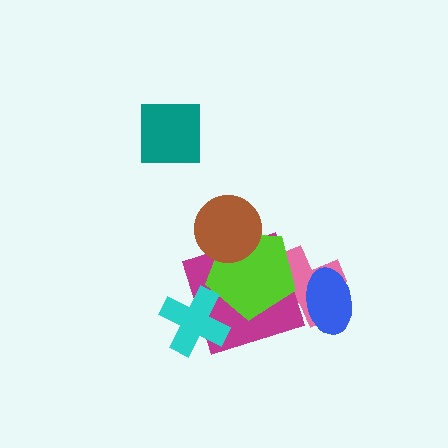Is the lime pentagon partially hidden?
Yes, it is partially covered by another shape.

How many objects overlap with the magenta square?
4 objects overlap with the magenta square.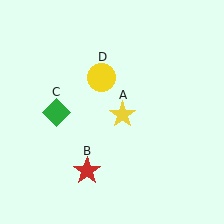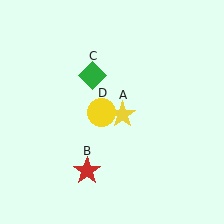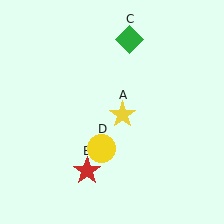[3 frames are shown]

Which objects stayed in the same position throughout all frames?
Yellow star (object A) and red star (object B) remained stationary.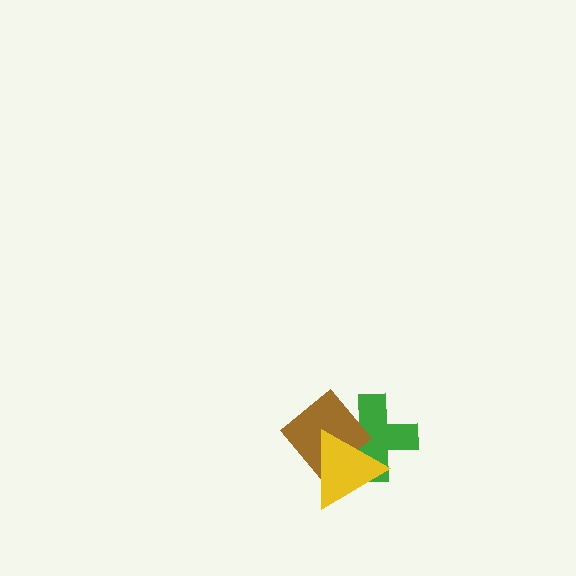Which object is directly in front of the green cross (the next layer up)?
The brown diamond is directly in front of the green cross.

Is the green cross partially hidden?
Yes, it is partially covered by another shape.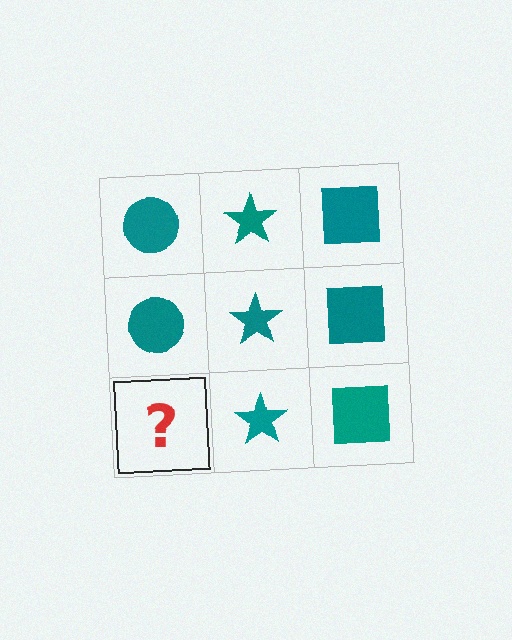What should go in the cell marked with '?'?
The missing cell should contain a teal circle.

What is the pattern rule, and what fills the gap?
The rule is that each column has a consistent shape. The gap should be filled with a teal circle.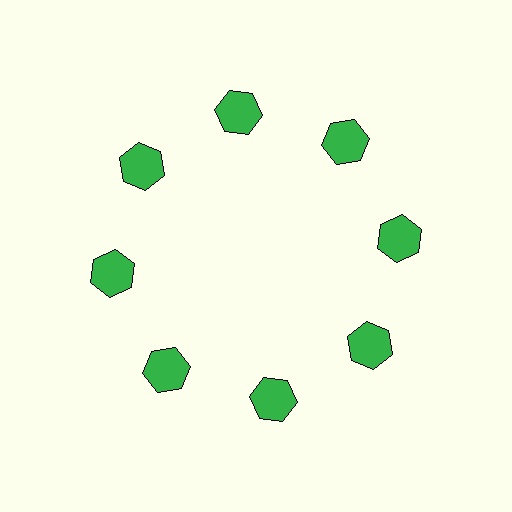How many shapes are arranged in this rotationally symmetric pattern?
There are 8 shapes, arranged in 8 groups of 1.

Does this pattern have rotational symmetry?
Yes, this pattern has 8-fold rotational symmetry. It looks the same after rotating 45 degrees around the center.